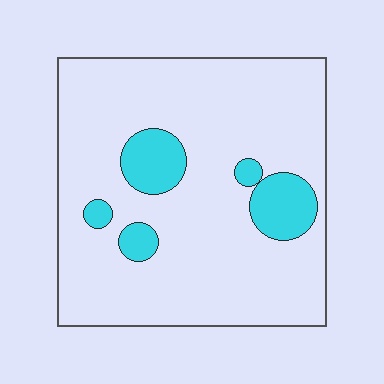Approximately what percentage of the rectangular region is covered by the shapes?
Approximately 15%.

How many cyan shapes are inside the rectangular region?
5.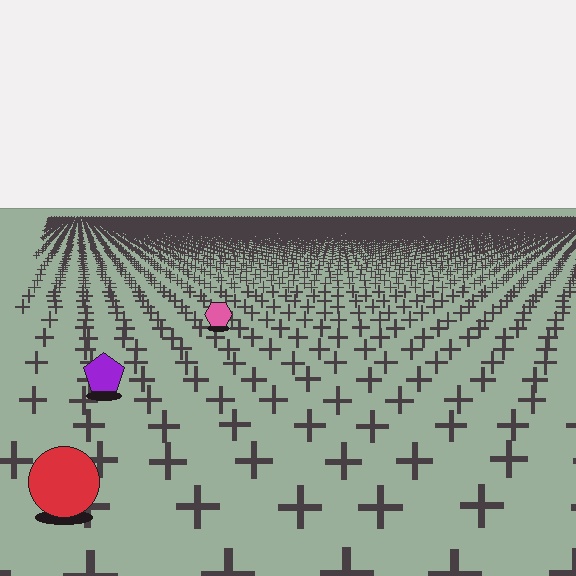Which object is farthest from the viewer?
The pink hexagon is farthest from the viewer. It appears smaller and the ground texture around it is denser.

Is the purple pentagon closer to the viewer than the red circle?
No. The red circle is closer — you can tell from the texture gradient: the ground texture is coarser near it.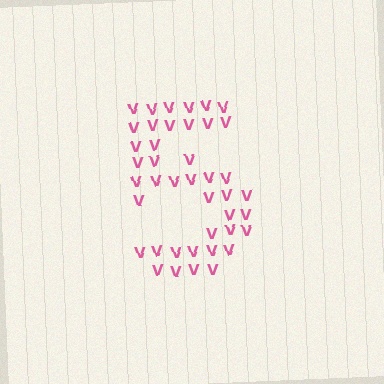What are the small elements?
The small elements are letter V's.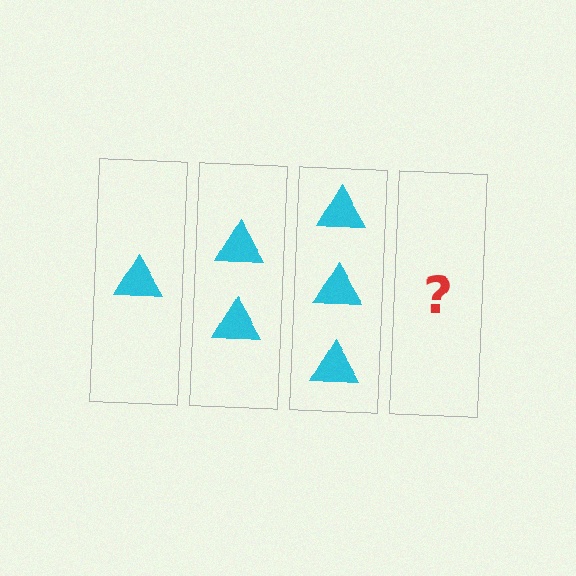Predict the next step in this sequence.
The next step is 4 triangles.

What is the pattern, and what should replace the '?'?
The pattern is that each step adds one more triangle. The '?' should be 4 triangles.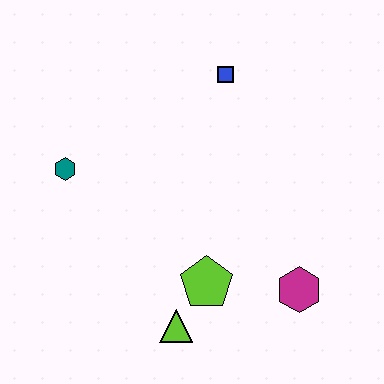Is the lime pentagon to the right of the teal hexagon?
Yes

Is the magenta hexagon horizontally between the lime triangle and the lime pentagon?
No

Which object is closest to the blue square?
The teal hexagon is closest to the blue square.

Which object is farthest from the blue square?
The lime triangle is farthest from the blue square.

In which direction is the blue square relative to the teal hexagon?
The blue square is to the right of the teal hexagon.